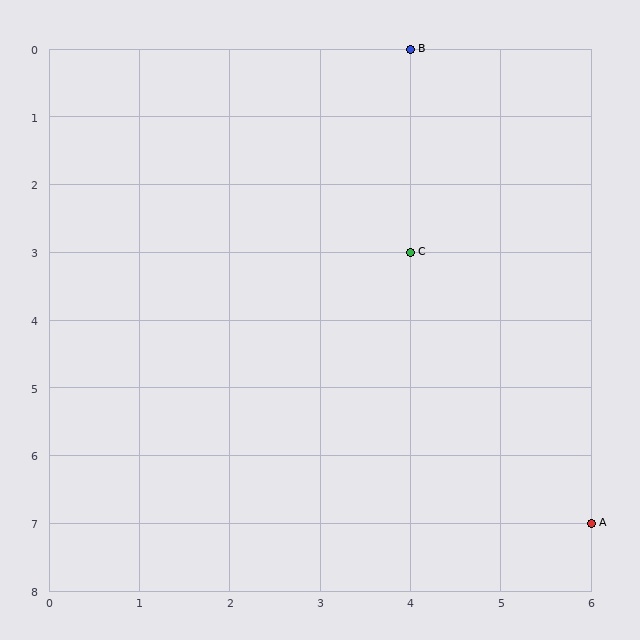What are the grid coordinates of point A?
Point A is at grid coordinates (6, 7).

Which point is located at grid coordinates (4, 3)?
Point C is at (4, 3).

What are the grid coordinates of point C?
Point C is at grid coordinates (4, 3).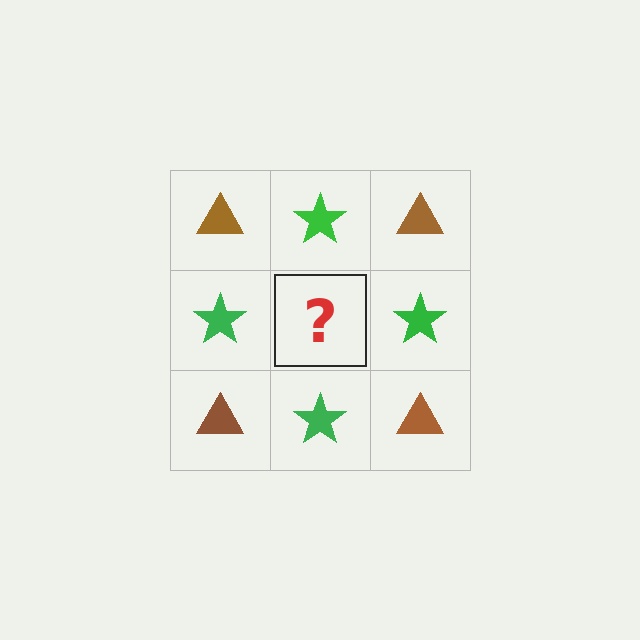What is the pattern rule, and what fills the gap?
The rule is that it alternates brown triangle and green star in a checkerboard pattern. The gap should be filled with a brown triangle.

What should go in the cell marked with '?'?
The missing cell should contain a brown triangle.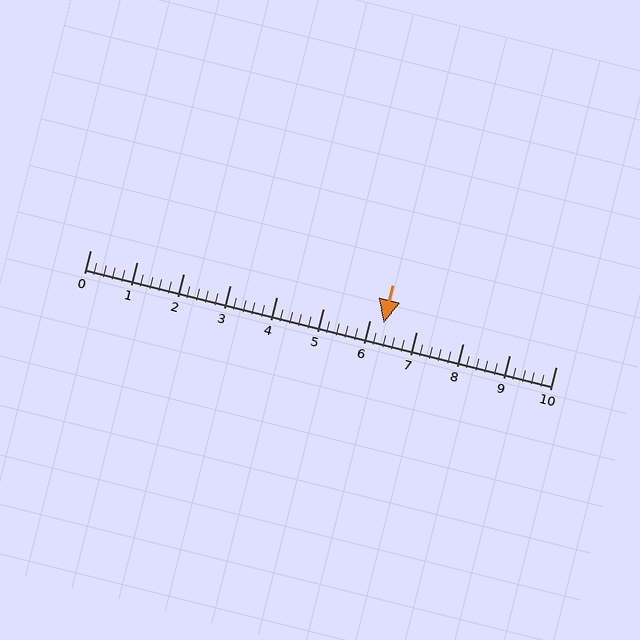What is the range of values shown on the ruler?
The ruler shows values from 0 to 10.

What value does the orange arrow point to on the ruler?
The orange arrow points to approximately 6.3.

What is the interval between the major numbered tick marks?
The major tick marks are spaced 1 units apart.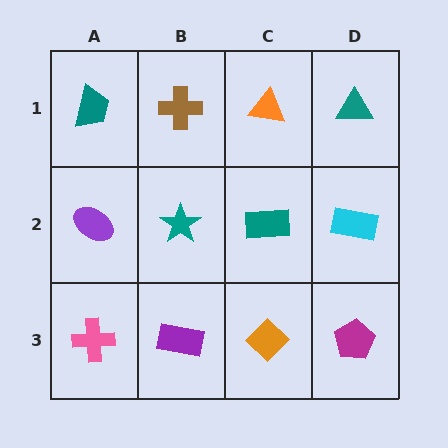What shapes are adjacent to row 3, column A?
A purple ellipse (row 2, column A), a purple rectangle (row 3, column B).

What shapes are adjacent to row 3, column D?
A cyan rectangle (row 2, column D), an orange diamond (row 3, column C).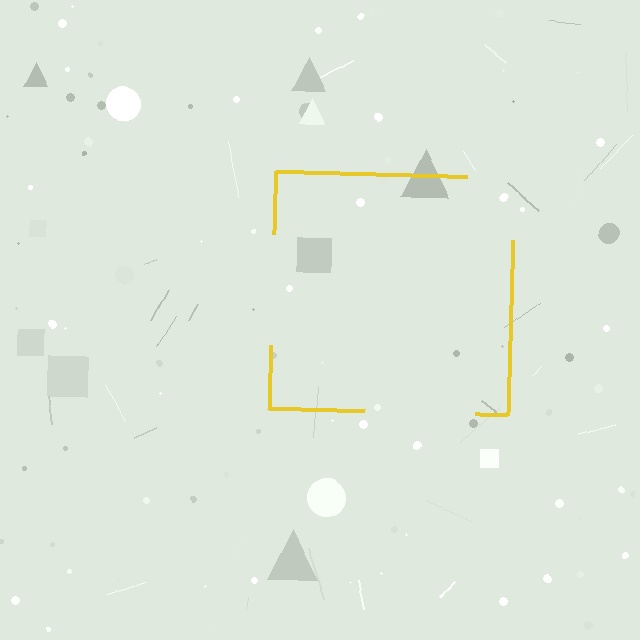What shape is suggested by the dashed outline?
The dashed outline suggests a square.